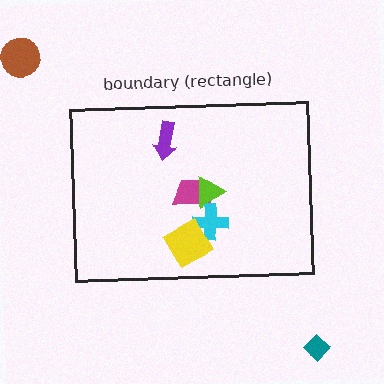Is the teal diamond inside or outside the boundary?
Outside.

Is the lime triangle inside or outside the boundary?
Inside.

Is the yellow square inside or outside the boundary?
Inside.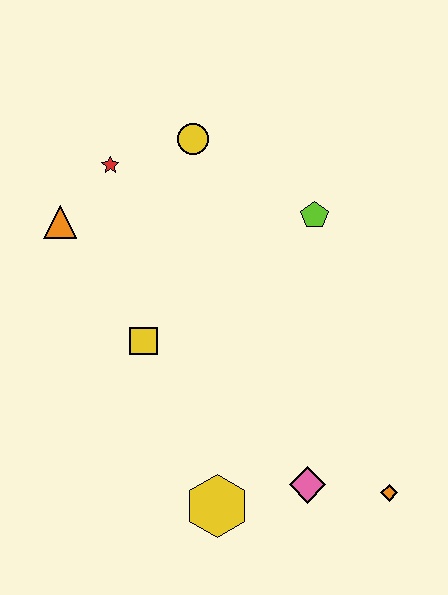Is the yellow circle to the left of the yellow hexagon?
Yes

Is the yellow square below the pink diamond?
No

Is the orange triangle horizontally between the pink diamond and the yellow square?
No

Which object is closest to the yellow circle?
The red star is closest to the yellow circle.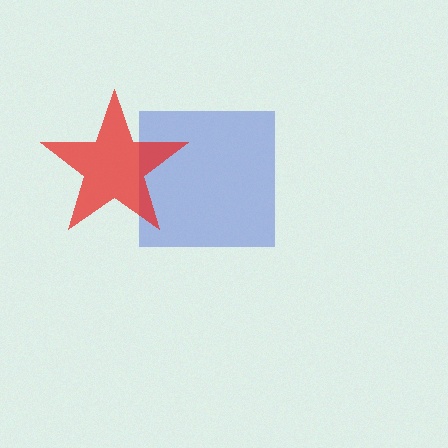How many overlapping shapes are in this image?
There are 2 overlapping shapes in the image.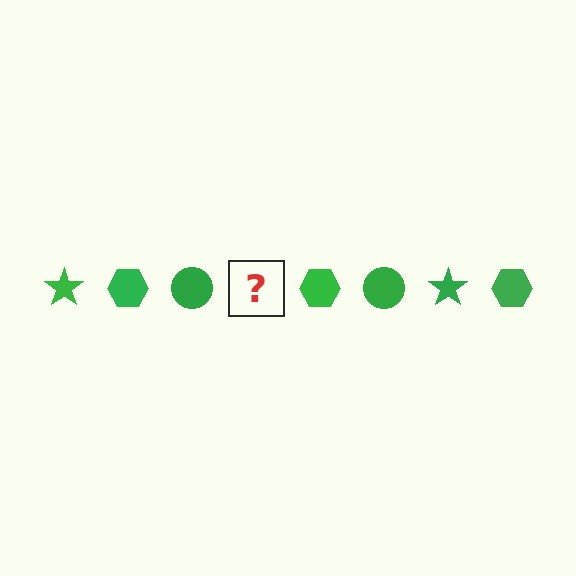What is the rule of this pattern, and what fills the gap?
The rule is that the pattern cycles through star, hexagon, circle shapes in green. The gap should be filled with a green star.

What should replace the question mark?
The question mark should be replaced with a green star.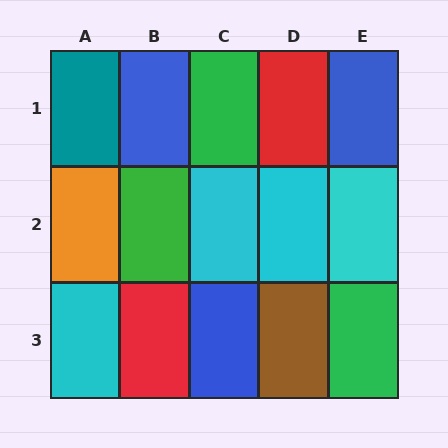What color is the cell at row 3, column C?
Blue.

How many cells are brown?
1 cell is brown.